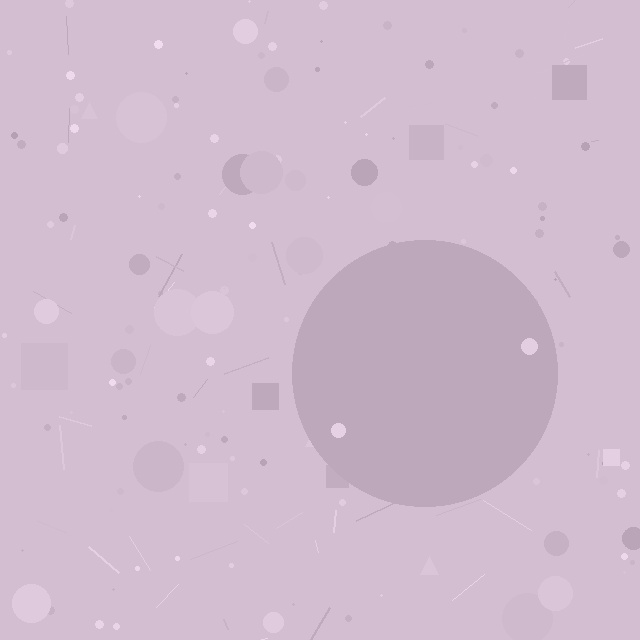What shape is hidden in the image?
A circle is hidden in the image.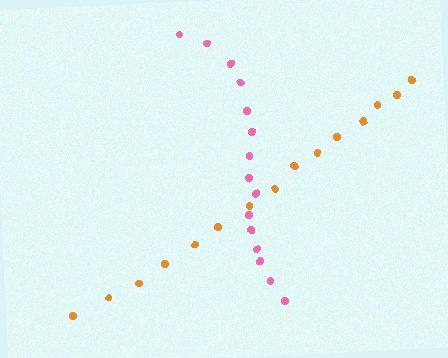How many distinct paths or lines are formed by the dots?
There are 2 distinct paths.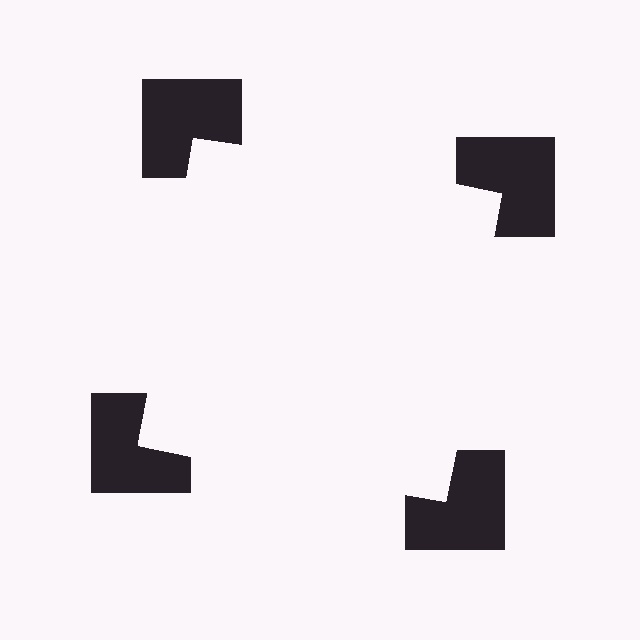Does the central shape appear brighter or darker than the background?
It typically appears slightly brighter than the background, even though no actual brightness change is drawn.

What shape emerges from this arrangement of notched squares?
An illusory square — its edges are inferred from the aligned wedge cuts in the notched squares, not physically drawn.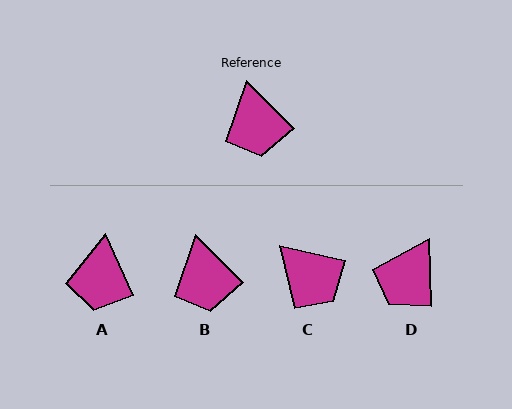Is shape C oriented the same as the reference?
No, it is off by about 33 degrees.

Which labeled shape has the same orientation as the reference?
B.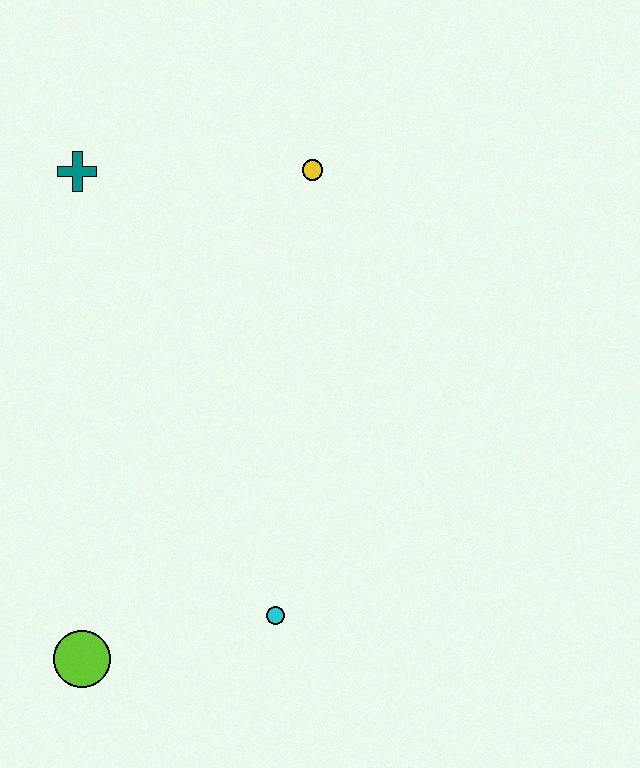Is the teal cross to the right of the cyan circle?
No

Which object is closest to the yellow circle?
The teal cross is closest to the yellow circle.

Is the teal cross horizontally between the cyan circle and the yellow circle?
No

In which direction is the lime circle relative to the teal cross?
The lime circle is below the teal cross.